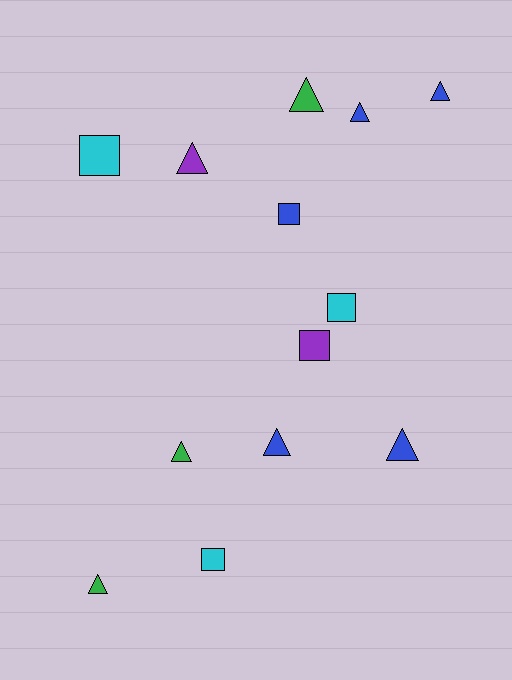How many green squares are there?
There are no green squares.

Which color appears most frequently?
Blue, with 5 objects.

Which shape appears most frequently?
Triangle, with 8 objects.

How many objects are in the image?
There are 13 objects.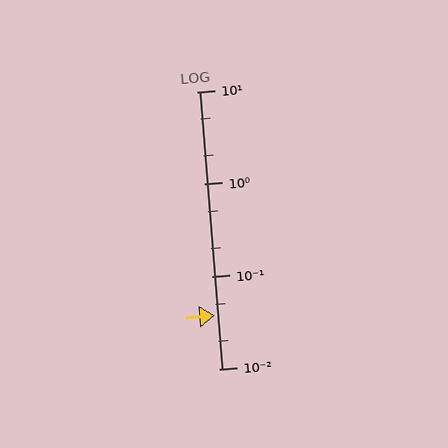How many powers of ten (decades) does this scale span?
The scale spans 3 decades, from 0.01 to 10.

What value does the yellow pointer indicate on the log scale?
The pointer indicates approximately 0.038.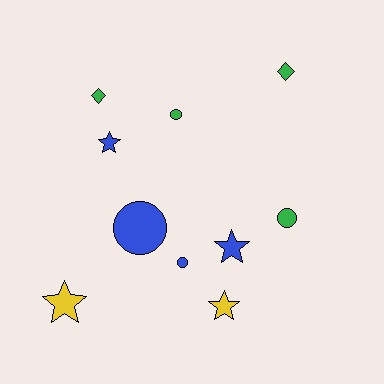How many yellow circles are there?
There are no yellow circles.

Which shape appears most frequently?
Circle, with 4 objects.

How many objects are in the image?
There are 10 objects.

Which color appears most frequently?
Green, with 4 objects.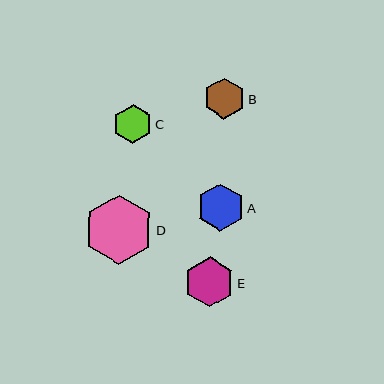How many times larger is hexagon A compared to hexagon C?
Hexagon A is approximately 1.2 times the size of hexagon C.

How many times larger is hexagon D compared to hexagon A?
Hexagon D is approximately 1.5 times the size of hexagon A.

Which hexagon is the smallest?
Hexagon C is the smallest with a size of approximately 39 pixels.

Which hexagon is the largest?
Hexagon D is the largest with a size of approximately 69 pixels.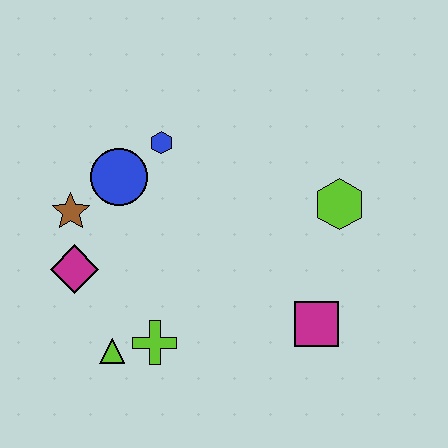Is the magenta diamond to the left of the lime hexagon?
Yes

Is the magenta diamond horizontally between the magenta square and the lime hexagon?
No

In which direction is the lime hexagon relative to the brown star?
The lime hexagon is to the right of the brown star.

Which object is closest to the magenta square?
The lime hexagon is closest to the magenta square.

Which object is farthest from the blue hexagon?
The magenta square is farthest from the blue hexagon.